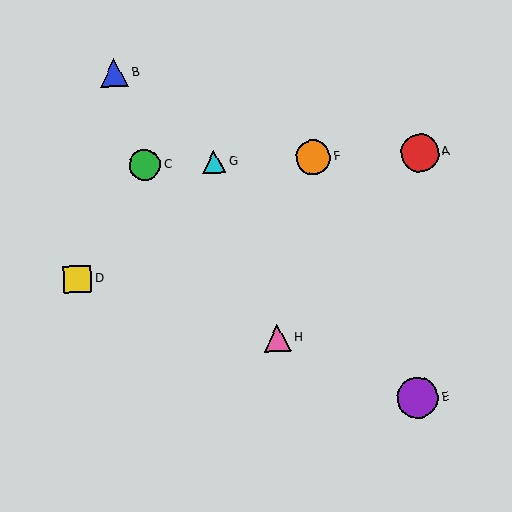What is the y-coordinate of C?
Object C is at y≈165.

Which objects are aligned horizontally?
Objects A, C, F, G are aligned horizontally.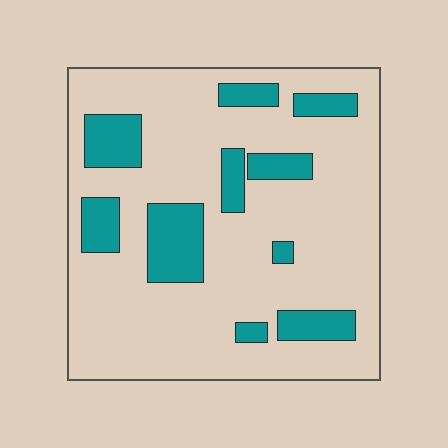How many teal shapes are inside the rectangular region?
10.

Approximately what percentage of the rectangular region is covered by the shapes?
Approximately 20%.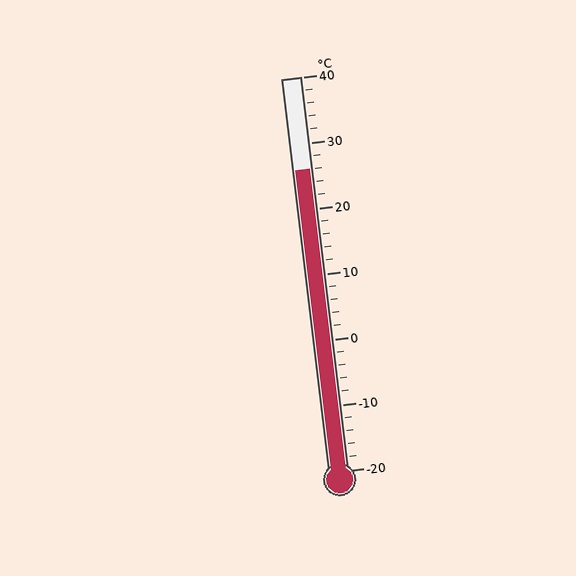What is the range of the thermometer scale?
The thermometer scale ranges from -20°C to 40°C.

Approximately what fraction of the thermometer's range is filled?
The thermometer is filled to approximately 75% of its range.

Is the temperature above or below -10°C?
The temperature is above -10°C.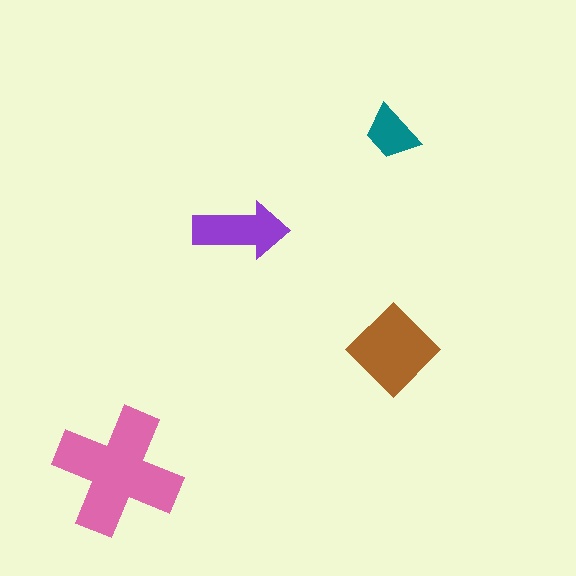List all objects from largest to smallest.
The pink cross, the brown diamond, the purple arrow, the teal trapezoid.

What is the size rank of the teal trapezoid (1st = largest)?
4th.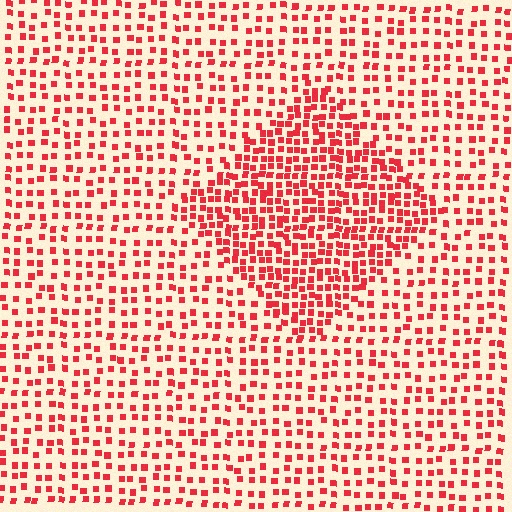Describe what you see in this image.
The image contains small red elements arranged at two different densities. A diamond-shaped region is visible where the elements are more densely packed than the surrounding area.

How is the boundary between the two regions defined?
The boundary is defined by a change in element density (approximately 1.9x ratio). All elements are the same color, size, and shape.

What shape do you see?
I see a diamond.